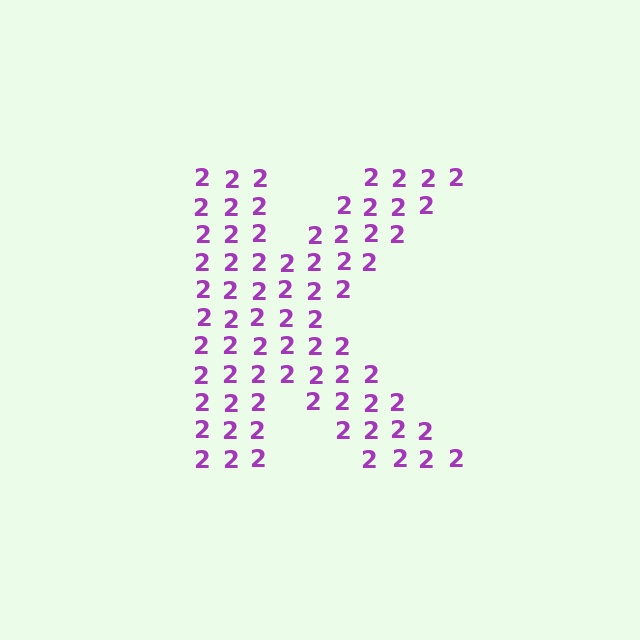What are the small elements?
The small elements are digit 2's.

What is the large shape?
The large shape is the letter K.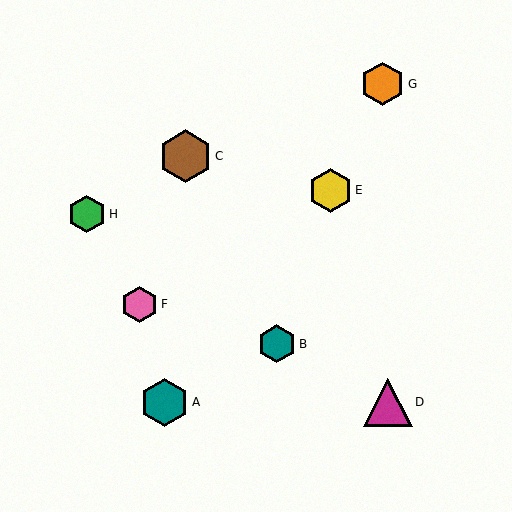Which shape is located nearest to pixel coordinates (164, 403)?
The teal hexagon (labeled A) at (165, 402) is nearest to that location.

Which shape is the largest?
The brown hexagon (labeled C) is the largest.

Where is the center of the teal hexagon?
The center of the teal hexagon is at (277, 344).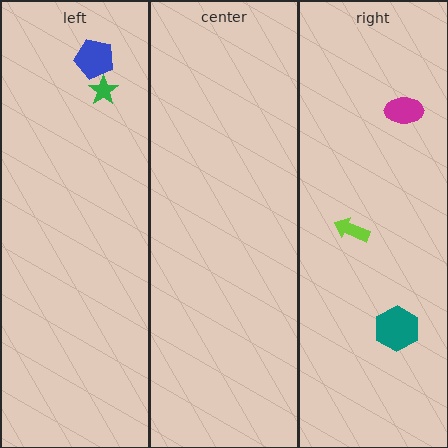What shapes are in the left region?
The blue pentagon, the green star.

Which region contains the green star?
The left region.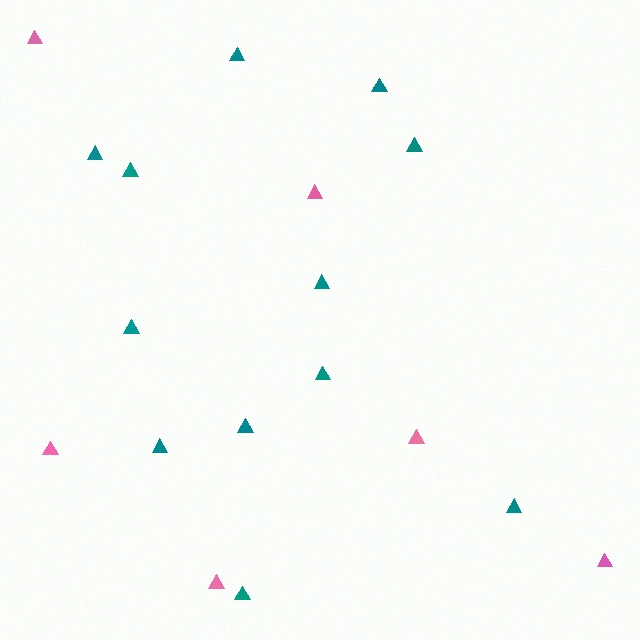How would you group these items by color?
There are 2 groups: one group of teal triangles (12) and one group of pink triangles (6).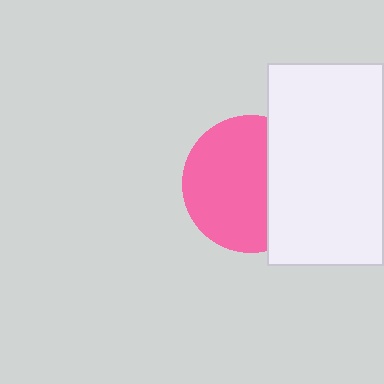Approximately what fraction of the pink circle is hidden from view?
Roughly 35% of the pink circle is hidden behind the white rectangle.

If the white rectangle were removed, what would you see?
You would see the complete pink circle.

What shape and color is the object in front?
The object in front is a white rectangle.